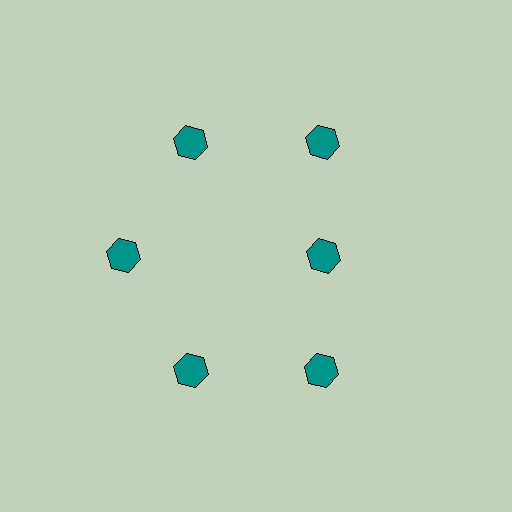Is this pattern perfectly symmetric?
No. The 6 teal hexagons are arranged in a ring, but one element near the 3 o'clock position is pulled inward toward the center, breaking the 6-fold rotational symmetry.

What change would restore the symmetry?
The symmetry would be restored by moving it outward, back onto the ring so that all 6 hexagons sit at equal angles and equal distance from the center.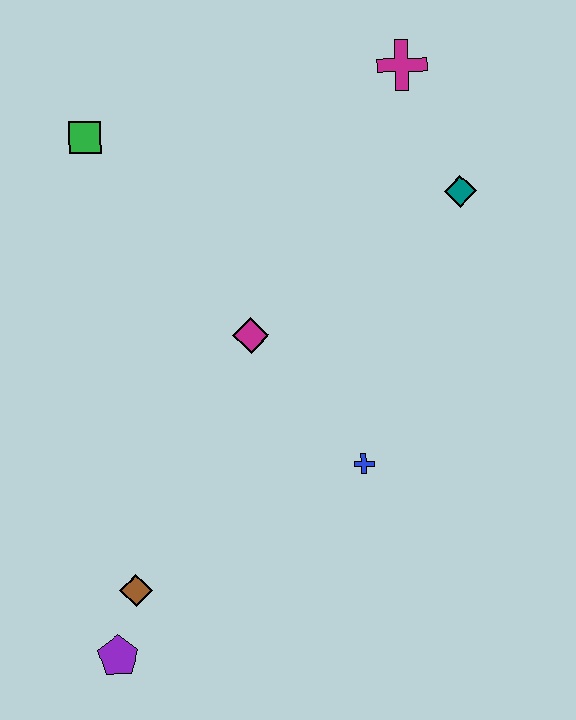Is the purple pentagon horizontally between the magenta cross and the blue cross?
No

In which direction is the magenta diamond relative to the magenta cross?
The magenta diamond is below the magenta cross.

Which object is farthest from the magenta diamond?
The purple pentagon is farthest from the magenta diamond.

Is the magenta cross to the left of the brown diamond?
No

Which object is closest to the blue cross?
The magenta diamond is closest to the blue cross.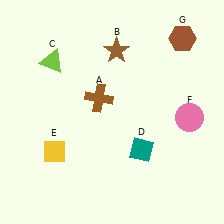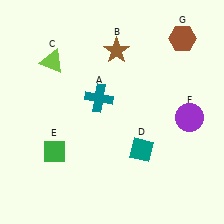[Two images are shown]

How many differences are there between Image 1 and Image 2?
There are 3 differences between the two images.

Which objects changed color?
A changed from brown to teal. E changed from yellow to green. F changed from pink to purple.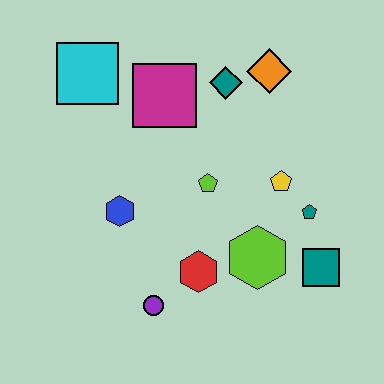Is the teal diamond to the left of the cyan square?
No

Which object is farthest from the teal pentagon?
The cyan square is farthest from the teal pentagon.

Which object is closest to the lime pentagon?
The yellow pentagon is closest to the lime pentagon.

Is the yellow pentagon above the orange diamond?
No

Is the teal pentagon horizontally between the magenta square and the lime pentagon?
No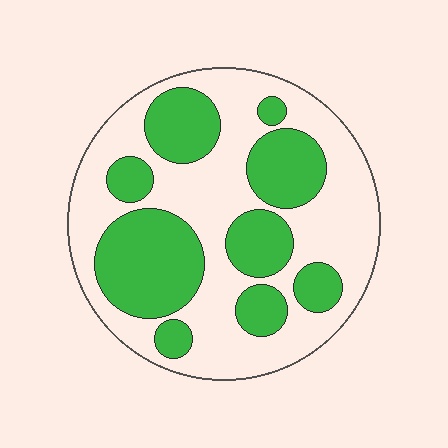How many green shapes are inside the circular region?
9.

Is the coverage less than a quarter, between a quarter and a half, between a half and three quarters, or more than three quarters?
Between a quarter and a half.